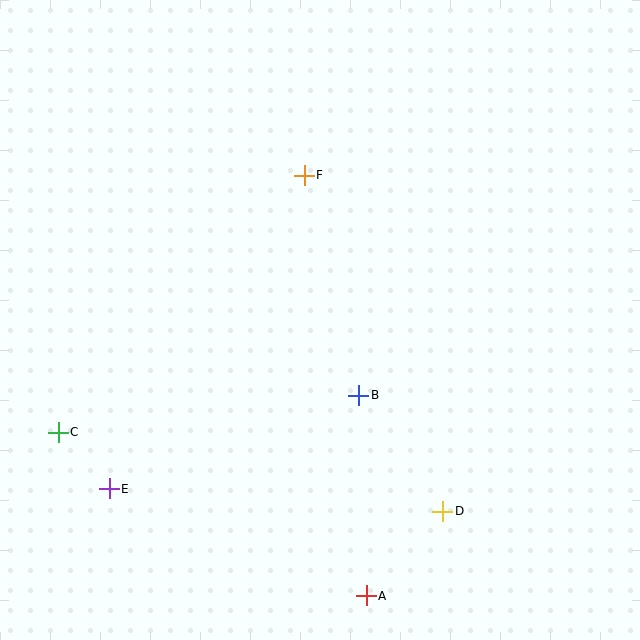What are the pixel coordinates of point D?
Point D is at (443, 511).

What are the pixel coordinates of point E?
Point E is at (109, 489).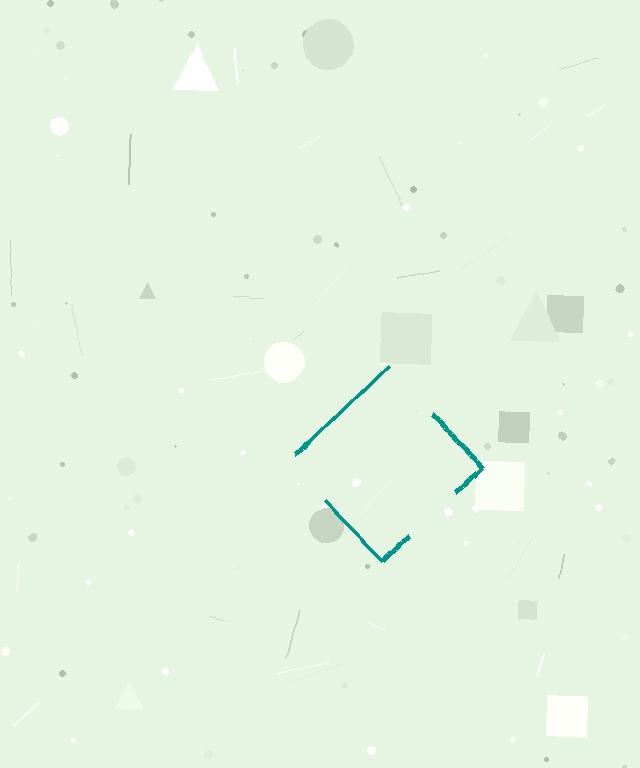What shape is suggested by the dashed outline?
The dashed outline suggests a diamond.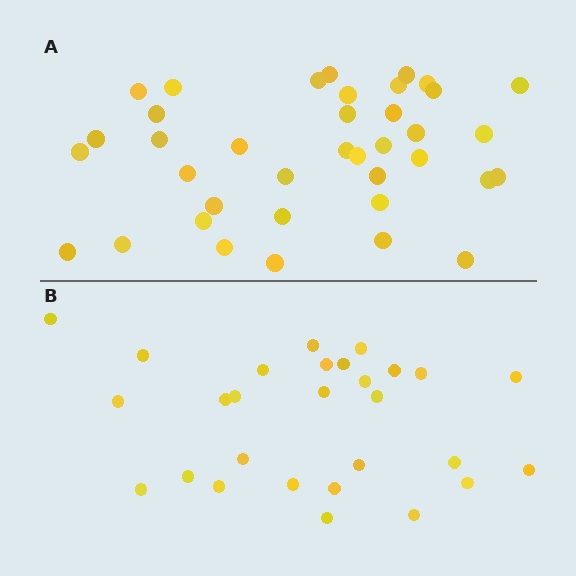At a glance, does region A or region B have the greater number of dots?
Region A (the top region) has more dots.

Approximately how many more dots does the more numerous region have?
Region A has roughly 10 or so more dots than region B.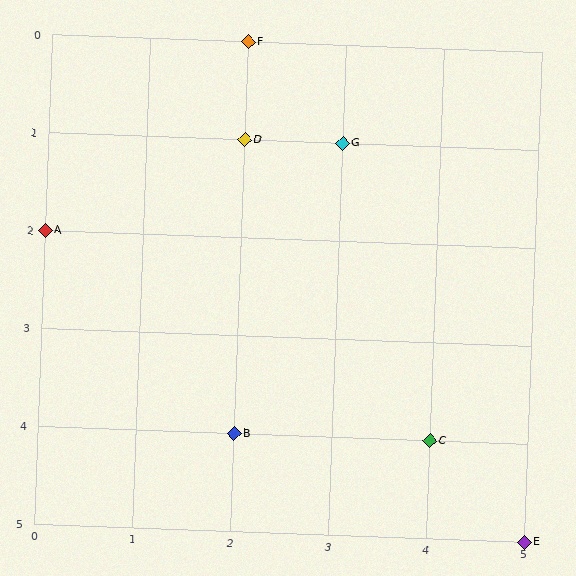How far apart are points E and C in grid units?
Points E and C are 1 column and 1 row apart (about 1.4 grid units diagonally).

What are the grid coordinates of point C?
Point C is at grid coordinates (4, 4).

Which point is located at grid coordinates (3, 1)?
Point G is at (3, 1).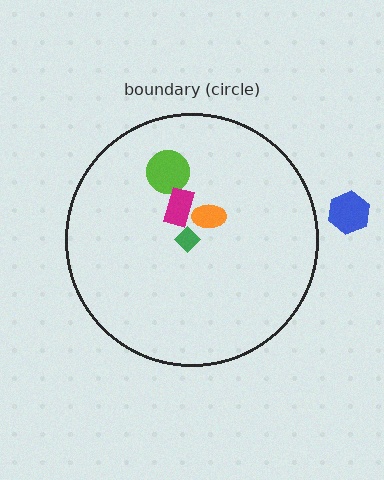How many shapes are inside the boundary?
4 inside, 1 outside.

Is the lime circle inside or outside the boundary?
Inside.